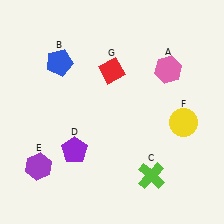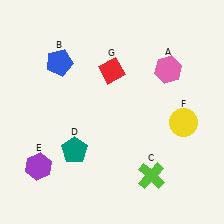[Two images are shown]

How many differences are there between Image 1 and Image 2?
There is 1 difference between the two images.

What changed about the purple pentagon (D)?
In Image 1, D is purple. In Image 2, it changed to teal.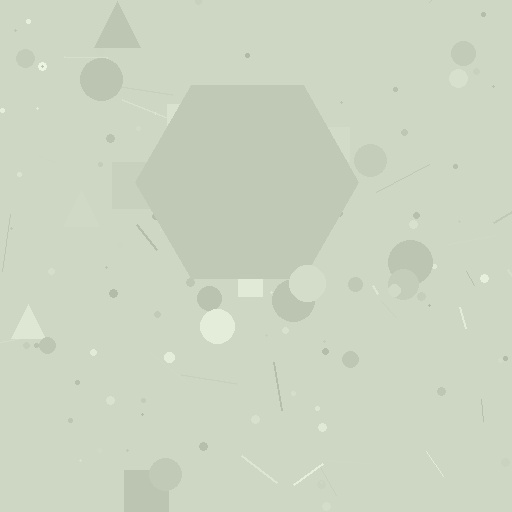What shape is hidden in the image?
A hexagon is hidden in the image.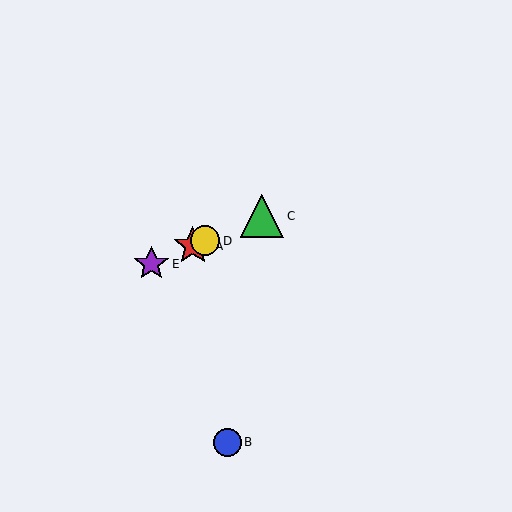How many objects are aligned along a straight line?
4 objects (A, C, D, E) are aligned along a straight line.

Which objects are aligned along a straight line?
Objects A, C, D, E are aligned along a straight line.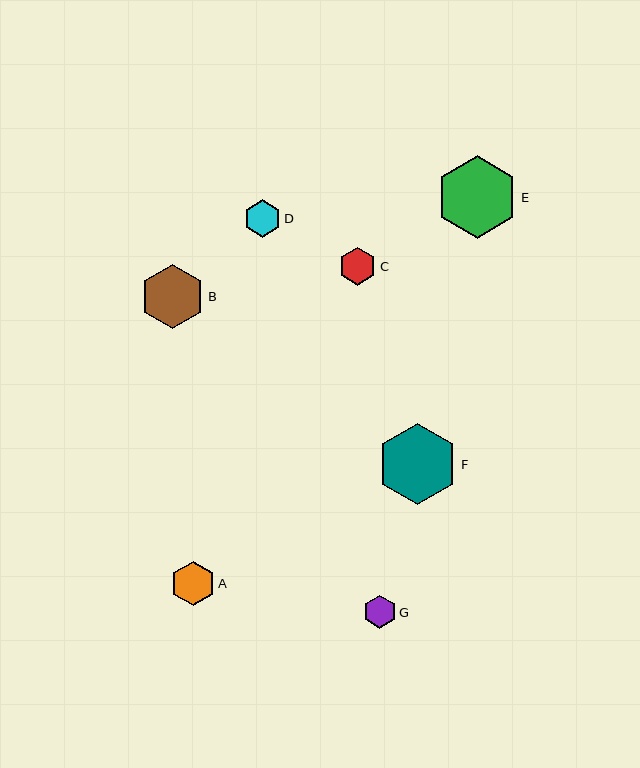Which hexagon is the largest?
Hexagon E is the largest with a size of approximately 83 pixels.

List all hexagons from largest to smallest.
From largest to smallest: E, F, B, A, C, D, G.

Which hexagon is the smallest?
Hexagon G is the smallest with a size of approximately 33 pixels.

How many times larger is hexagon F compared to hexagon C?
Hexagon F is approximately 2.1 times the size of hexagon C.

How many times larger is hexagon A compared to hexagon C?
Hexagon A is approximately 1.2 times the size of hexagon C.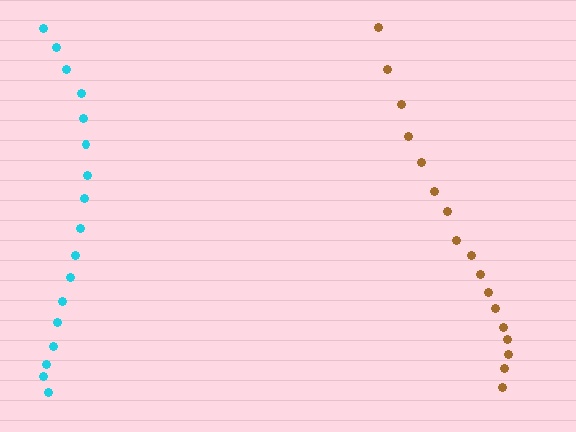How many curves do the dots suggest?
There are 2 distinct paths.